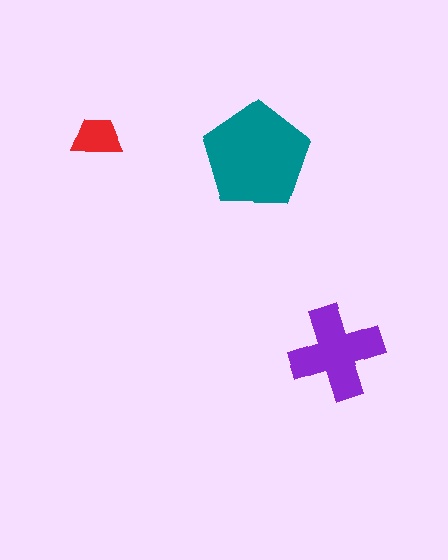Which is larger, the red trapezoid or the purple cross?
The purple cross.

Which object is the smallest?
The red trapezoid.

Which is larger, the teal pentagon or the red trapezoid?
The teal pentagon.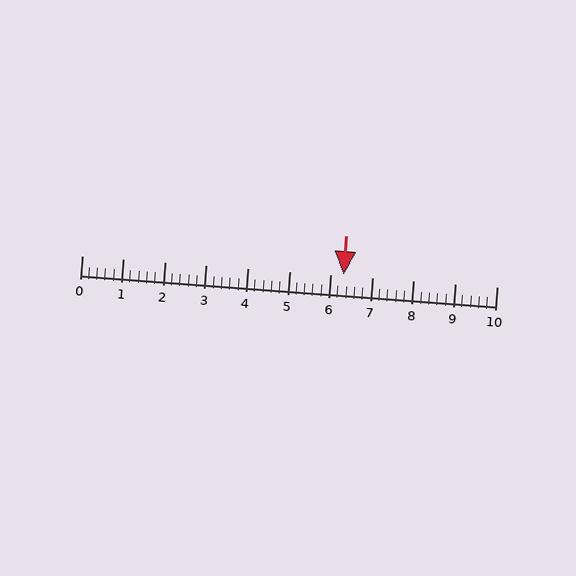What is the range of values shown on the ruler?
The ruler shows values from 0 to 10.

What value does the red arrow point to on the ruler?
The red arrow points to approximately 6.3.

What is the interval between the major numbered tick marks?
The major tick marks are spaced 1 units apart.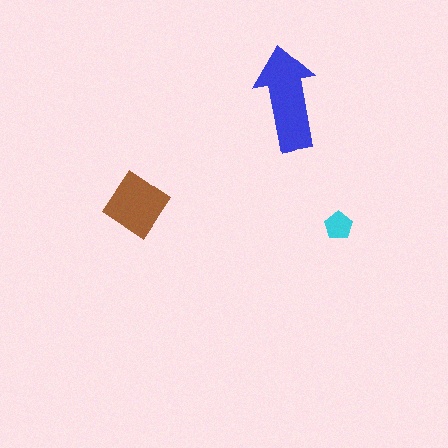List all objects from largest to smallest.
The blue arrow, the brown diamond, the cyan pentagon.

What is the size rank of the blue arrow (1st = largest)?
1st.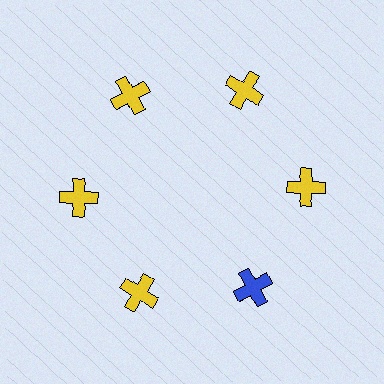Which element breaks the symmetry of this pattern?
The blue cross at roughly the 5 o'clock position breaks the symmetry. All other shapes are yellow crosses.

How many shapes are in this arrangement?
There are 6 shapes arranged in a ring pattern.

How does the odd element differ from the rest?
It has a different color: blue instead of yellow.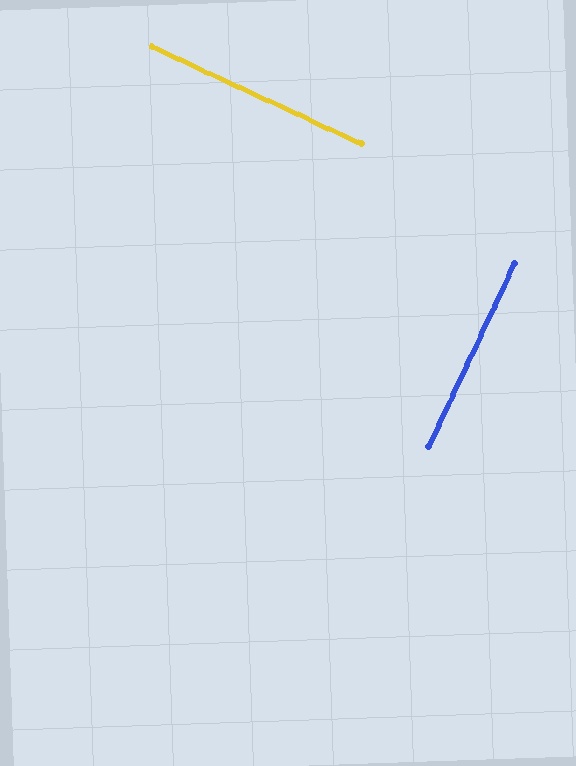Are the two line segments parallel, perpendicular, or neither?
Perpendicular — they meet at approximately 90°.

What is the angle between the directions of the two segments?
Approximately 90 degrees.